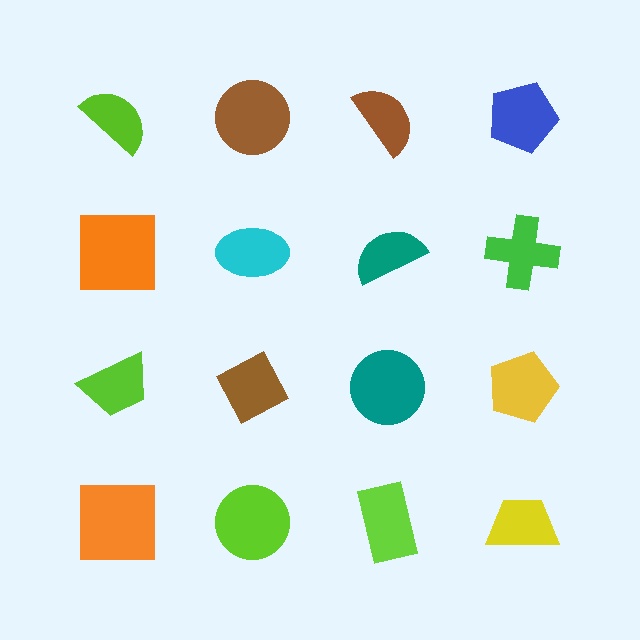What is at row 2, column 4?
A green cross.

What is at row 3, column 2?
A brown diamond.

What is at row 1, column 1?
A lime semicircle.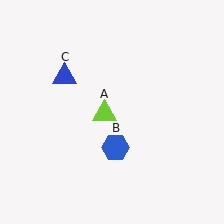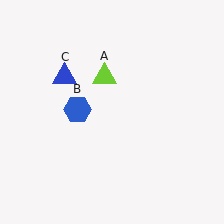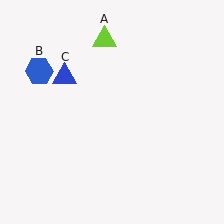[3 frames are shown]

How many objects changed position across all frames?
2 objects changed position: lime triangle (object A), blue hexagon (object B).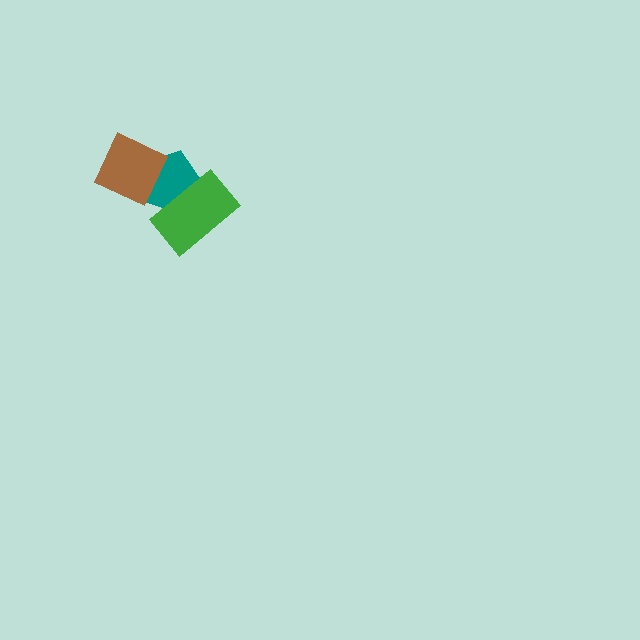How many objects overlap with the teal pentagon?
2 objects overlap with the teal pentagon.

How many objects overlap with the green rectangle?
1 object overlaps with the green rectangle.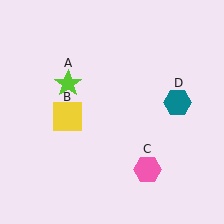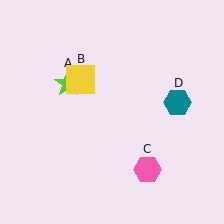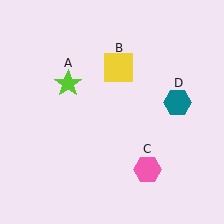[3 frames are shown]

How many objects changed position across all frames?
1 object changed position: yellow square (object B).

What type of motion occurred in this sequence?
The yellow square (object B) rotated clockwise around the center of the scene.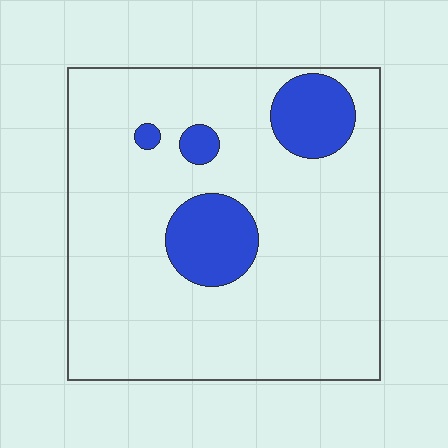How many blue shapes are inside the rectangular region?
4.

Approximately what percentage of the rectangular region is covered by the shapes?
Approximately 15%.